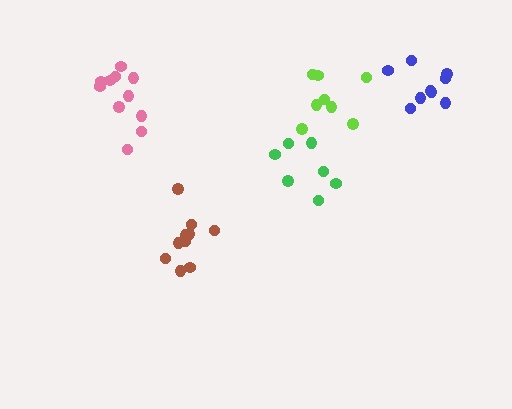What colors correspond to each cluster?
The clusters are colored: pink, brown, blue, green, lime.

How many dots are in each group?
Group 1: 11 dots, Group 2: 10 dots, Group 3: 9 dots, Group 4: 7 dots, Group 5: 8 dots (45 total).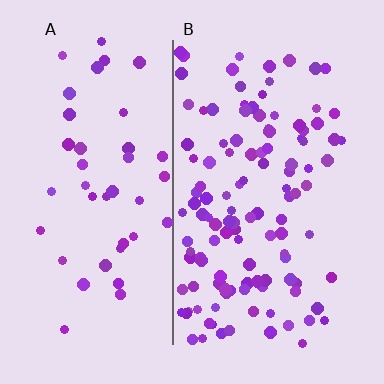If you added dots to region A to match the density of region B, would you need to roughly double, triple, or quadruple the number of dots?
Approximately triple.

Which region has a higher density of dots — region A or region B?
B (the right).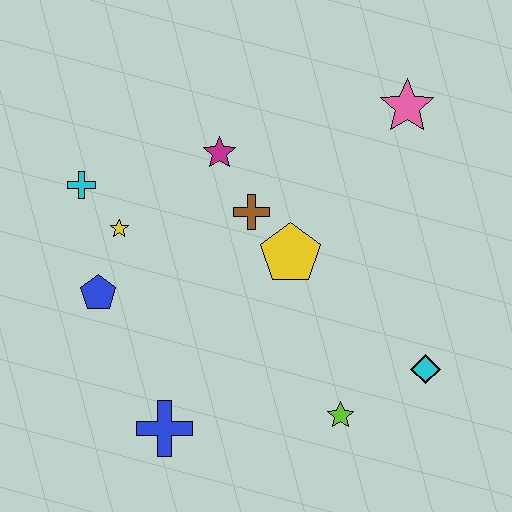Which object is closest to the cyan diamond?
The lime star is closest to the cyan diamond.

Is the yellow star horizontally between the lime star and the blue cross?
No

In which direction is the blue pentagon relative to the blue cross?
The blue pentagon is above the blue cross.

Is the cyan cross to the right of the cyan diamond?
No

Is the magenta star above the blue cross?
Yes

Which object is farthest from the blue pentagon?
The pink star is farthest from the blue pentagon.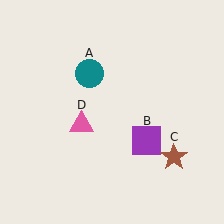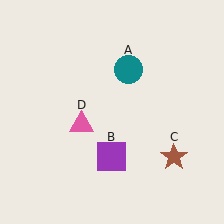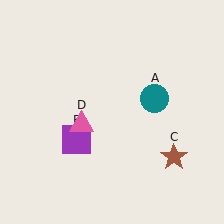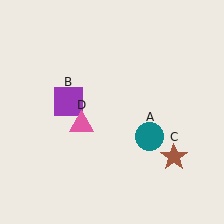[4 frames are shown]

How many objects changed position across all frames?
2 objects changed position: teal circle (object A), purple square (object B).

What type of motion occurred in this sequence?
The teal circle (object A), purple square (object B) rotated clockwise around the center of the scene.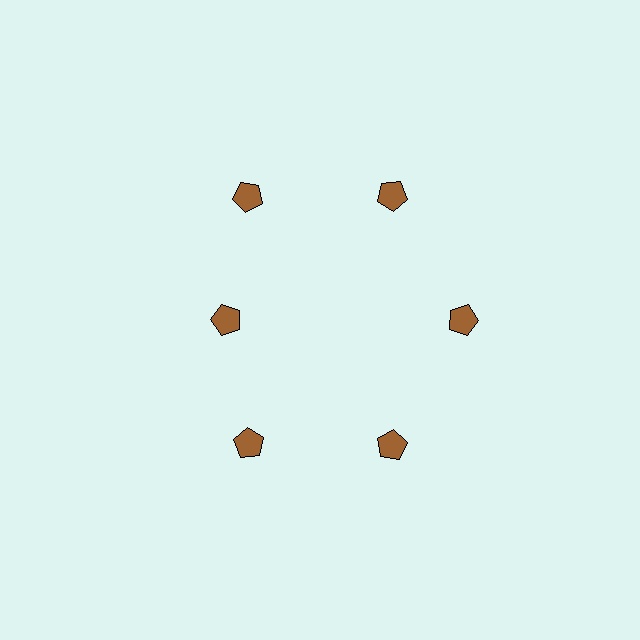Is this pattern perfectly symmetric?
No. The 6 brown pentagons are arranged in a ring, but one element near the 9 o'clock position is pulled inward toward the center, breaking the 6-fold rotational symmetry.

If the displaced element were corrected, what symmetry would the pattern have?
It would have 6-fold rotational symmetry — the pattern would map onto itself every 60 degrees.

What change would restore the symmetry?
The symmetry would be restored by moving it outward, back onto the ring so that all 6 pentagons sit at equal angles and equal distance from the center.